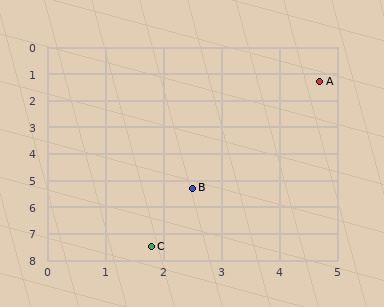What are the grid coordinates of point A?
Point A is at approximately (4.7, 1.3).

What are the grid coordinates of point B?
Point B is at approximately (2.5, 5.3).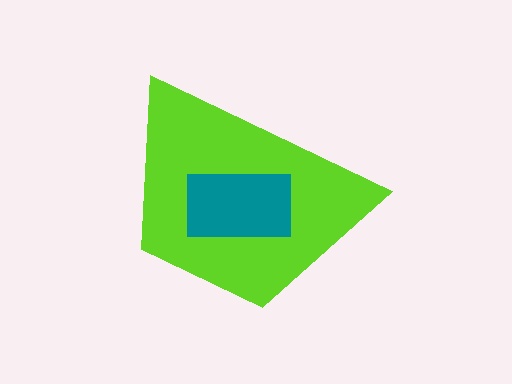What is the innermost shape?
The teal rectangle.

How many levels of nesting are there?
2.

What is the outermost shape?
The lime trapezoid.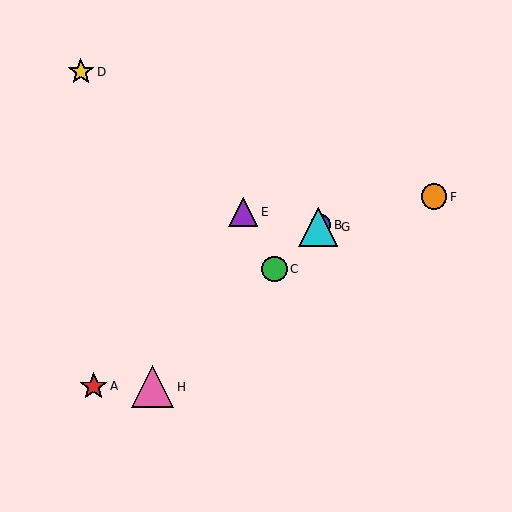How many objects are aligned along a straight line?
4 objects (B, C, G, H) are aligned along a straight line.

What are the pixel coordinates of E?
Object E is at (243, 212).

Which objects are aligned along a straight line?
Objects B, C, G, H are aligned along a straight line.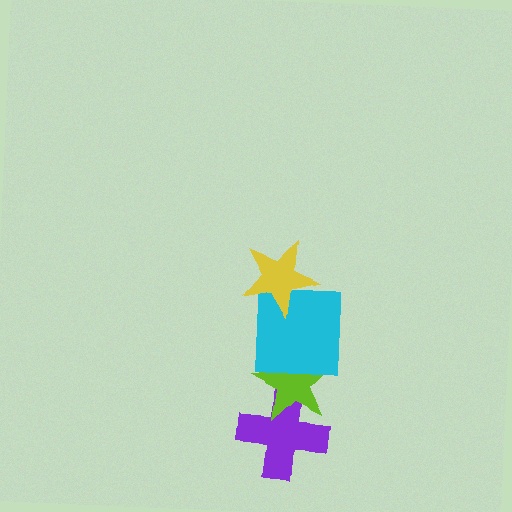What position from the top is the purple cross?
The purple cross is 4th from the top.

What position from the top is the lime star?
The lime star is 3rd from the top.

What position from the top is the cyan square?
The cyan square is 2nd from the top.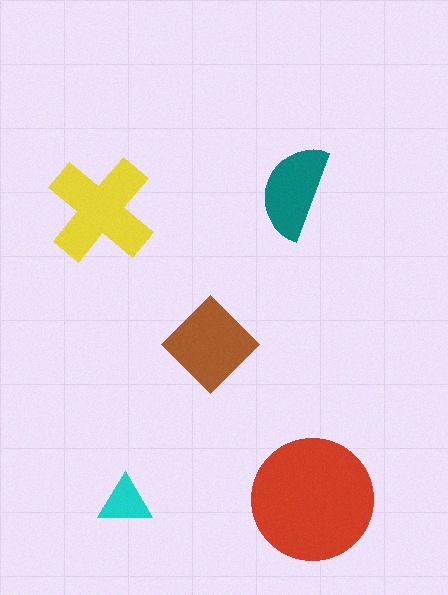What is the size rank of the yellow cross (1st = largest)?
2nd.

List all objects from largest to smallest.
The red circle, the yellow cross, the brown diamond, the teal semicircle, the cyan triangle.